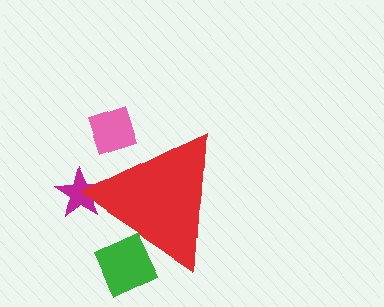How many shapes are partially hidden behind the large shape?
3 shapes are partially hidden.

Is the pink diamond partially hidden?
Yes, the pink diamond is partially hidden behind the red triangle.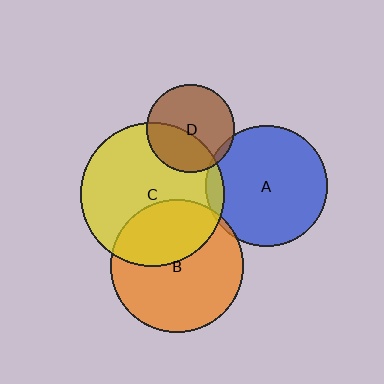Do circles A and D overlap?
Yes.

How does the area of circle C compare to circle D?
Approximately 2.7 times.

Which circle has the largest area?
Circle C (yellow).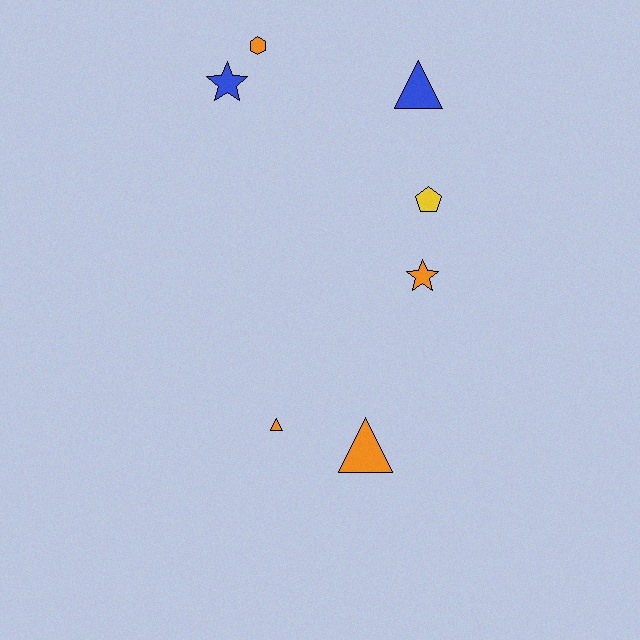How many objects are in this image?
There are 7 objects.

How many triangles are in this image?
There are 3 triangles.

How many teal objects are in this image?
There are no teal objects.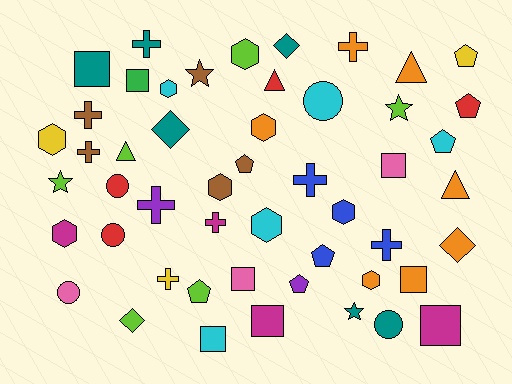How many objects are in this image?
There are 50 objects.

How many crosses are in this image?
There are 9 crosses.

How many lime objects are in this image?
There are 6 lime objects.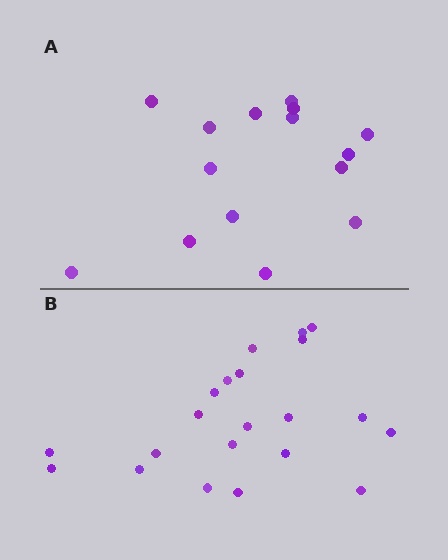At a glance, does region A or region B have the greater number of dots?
Region B (the bottom region) has more dots.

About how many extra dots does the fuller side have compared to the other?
Region B has about 6 more dots than region A.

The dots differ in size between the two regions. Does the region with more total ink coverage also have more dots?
No. Region A has more total ink coverage because its dots are larger, but region B actually contains more individual dots. Total area can be misleading — the number of items is what matters here.